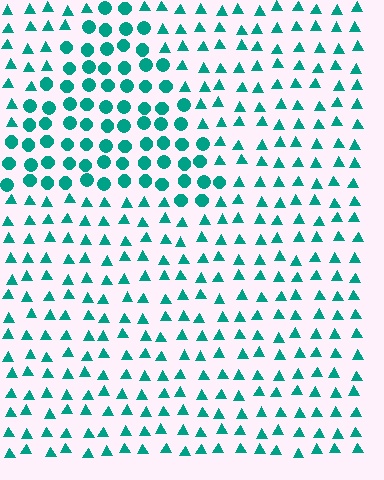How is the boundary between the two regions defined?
The boundary is defined by a change in element shape: circles inside vs. triangles outside. All elements share the same color and spacing.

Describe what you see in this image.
The image is filled with small teal elements arranged in a uniform grid. A triangle-shaped region contains circles, while the surrounding area contains triangles. The boundary is defined purely by the change in element shape.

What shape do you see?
I see a triangle.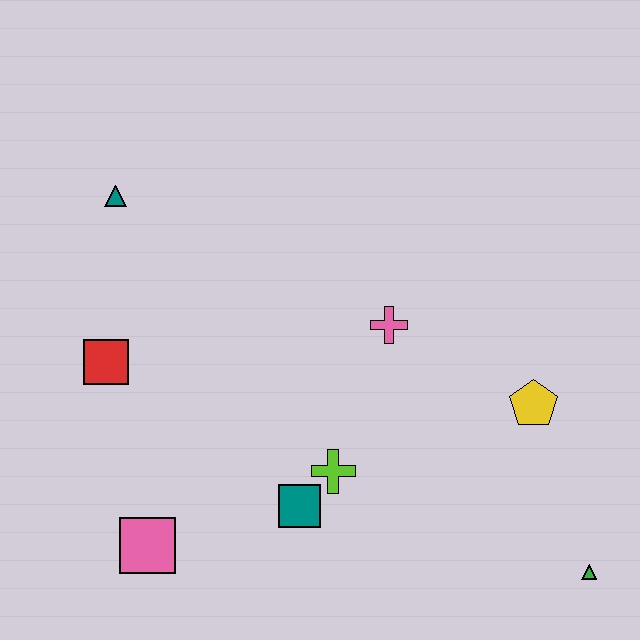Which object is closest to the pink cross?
The lime cross is closest to the pink cross.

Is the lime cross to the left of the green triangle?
Yes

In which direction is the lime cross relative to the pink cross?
The lime cross is below the pink cross.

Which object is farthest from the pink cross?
The pink square is farthest from the pink cross.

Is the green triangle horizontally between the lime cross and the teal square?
No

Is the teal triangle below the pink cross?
No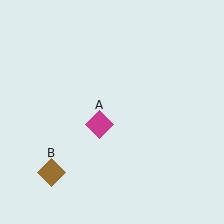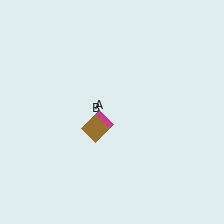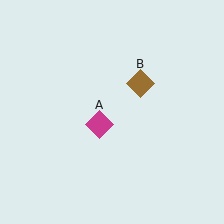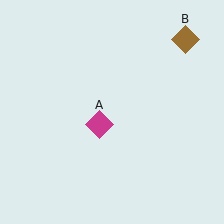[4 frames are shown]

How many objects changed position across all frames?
1 object changed position: brown diamond (object B).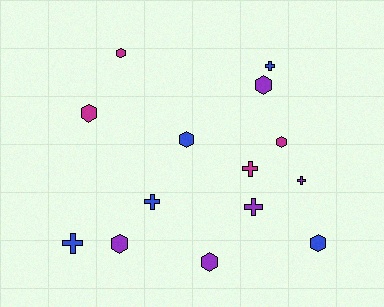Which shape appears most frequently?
Hexagon, with 8 objects.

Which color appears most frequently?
Blue, with 5 objects.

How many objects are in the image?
There are 14 objects.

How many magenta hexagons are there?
There are 3 magenta hexagons.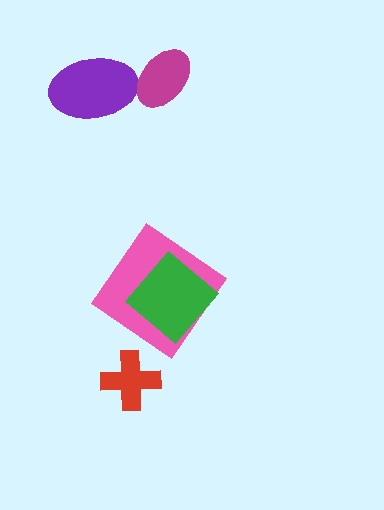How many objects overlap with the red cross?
0 objects overlap with the red cross.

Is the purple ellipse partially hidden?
Yes, it is partially covered by another shape.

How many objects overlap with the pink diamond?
1 object overlaps with the pink diamond.